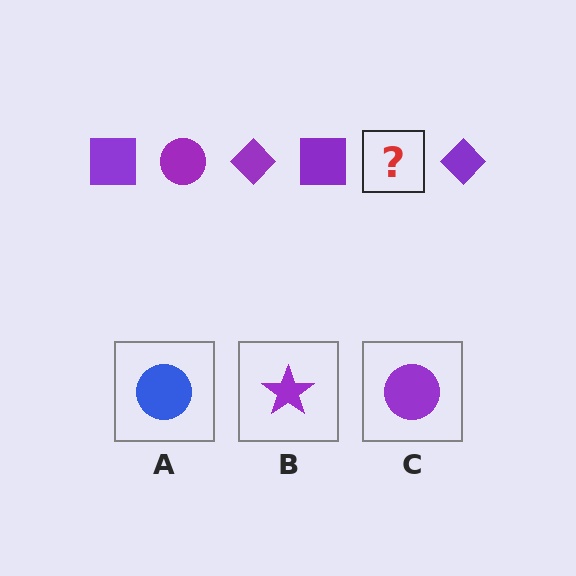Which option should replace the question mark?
Option C.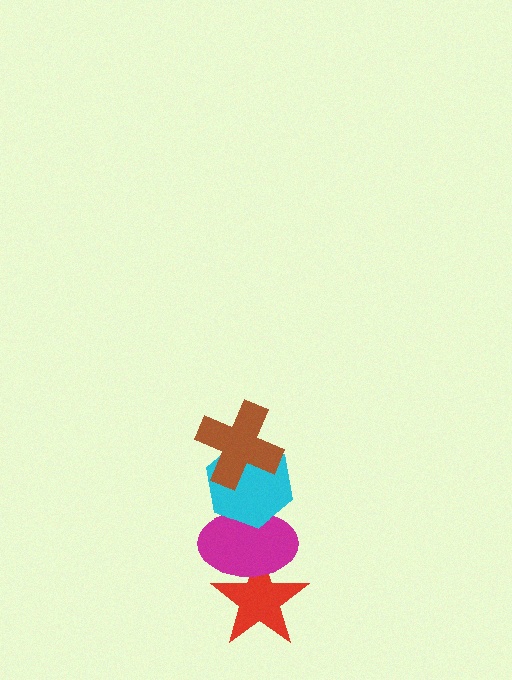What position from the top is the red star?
The red star is 4th from the top.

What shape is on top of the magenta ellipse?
The cyan hexagon is on top of the magenta ellipse.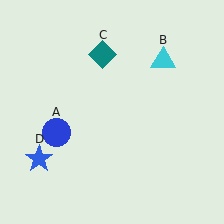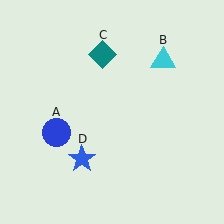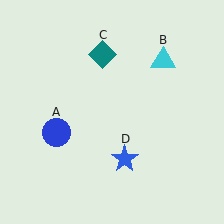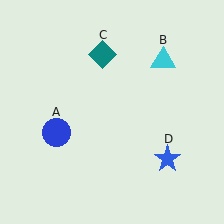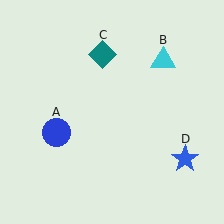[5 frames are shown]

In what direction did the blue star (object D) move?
The blue star (object D) moved right.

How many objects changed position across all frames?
1 object changed position: blue star (object D).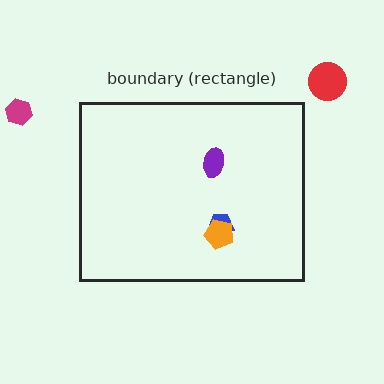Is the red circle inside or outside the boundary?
Outside.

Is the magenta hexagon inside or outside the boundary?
Outside.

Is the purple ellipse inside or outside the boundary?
Inside.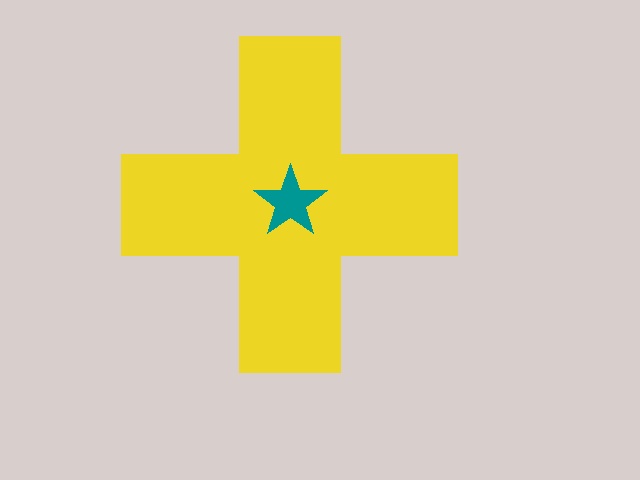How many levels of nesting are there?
2.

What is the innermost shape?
The teal star.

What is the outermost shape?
The yellow cross.